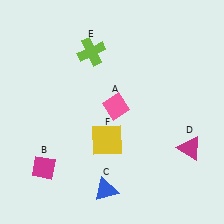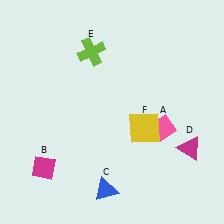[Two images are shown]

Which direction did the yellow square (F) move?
The yellow square (F) moved right.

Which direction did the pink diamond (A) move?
The pink diamond (A) moved right.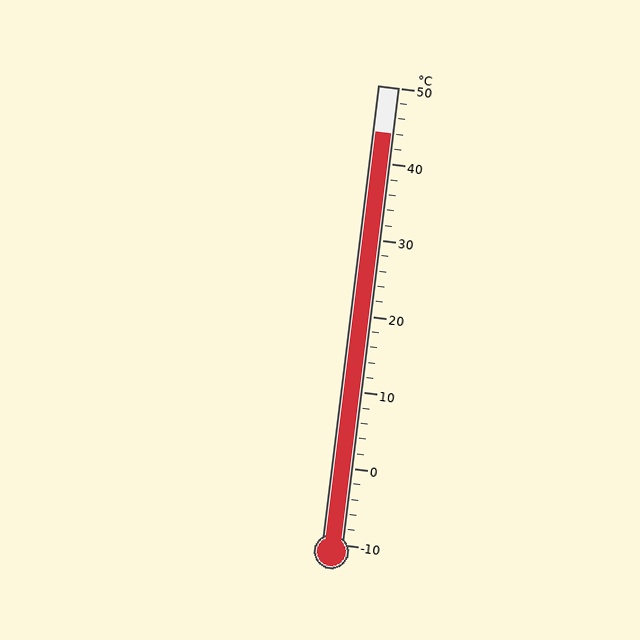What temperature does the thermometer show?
The thermometer shows approximately 44°C.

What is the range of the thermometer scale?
The thermometer scale ranges from -10°C to 50°C.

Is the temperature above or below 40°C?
The temperature is above 40°C.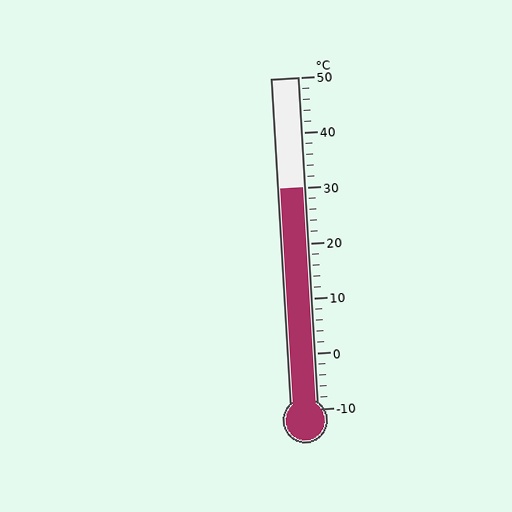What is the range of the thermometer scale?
The thermometer scale ranges from -10°C to 50°C.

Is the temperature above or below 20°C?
The temperature is above 20°C.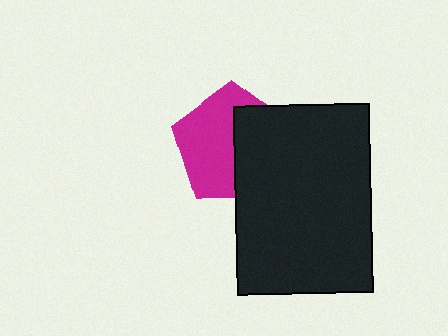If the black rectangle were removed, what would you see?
You would see the complete magenta pentagon.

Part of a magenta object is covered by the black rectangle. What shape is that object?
It is a pentagon.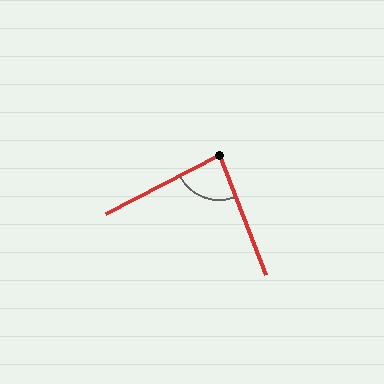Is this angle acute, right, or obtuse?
It is acute.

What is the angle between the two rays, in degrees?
Approximately 84 degrees.